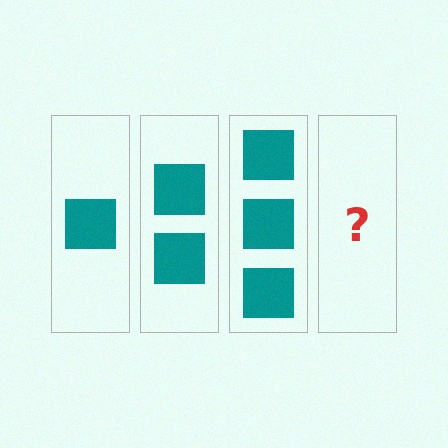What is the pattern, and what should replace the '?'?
The pattern is that each step adds one more square. The '?' should be 4 squares.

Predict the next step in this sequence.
The next step is 4 squares.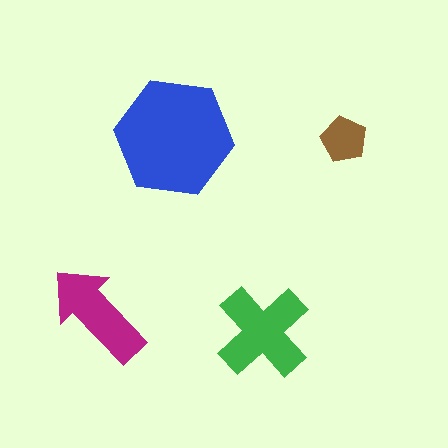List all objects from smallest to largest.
The brown pentagon, the magenta arrow, the green cross, the blue hexagon.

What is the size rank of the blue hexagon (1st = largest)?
1st.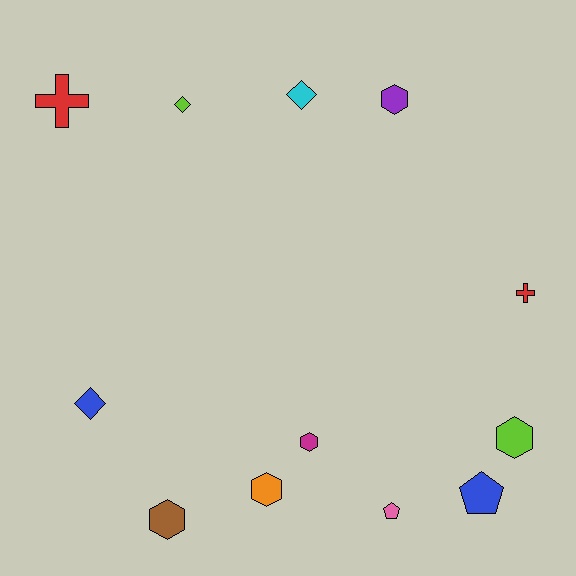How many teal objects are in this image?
There are no teal objects.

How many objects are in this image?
There are 12 objects.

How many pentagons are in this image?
There are 2 pentagons.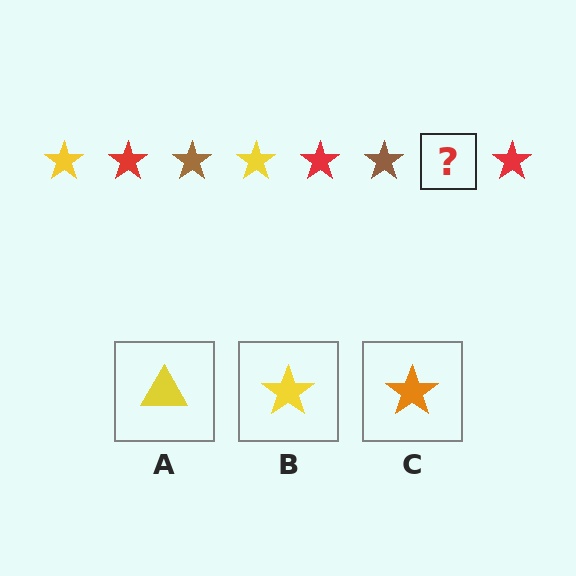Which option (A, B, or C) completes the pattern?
B.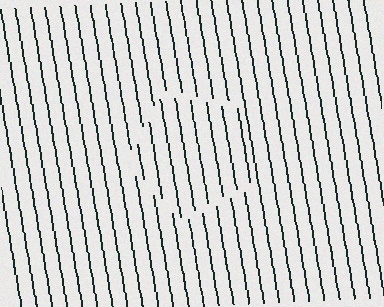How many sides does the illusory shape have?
5 sides — the line-ends trace a pentagon.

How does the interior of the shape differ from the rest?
The interior of the shape contains the same grating, shifted by half a period — the contour is defined by the phase discontinuity where line-ends from the inner and outer gratings abut.